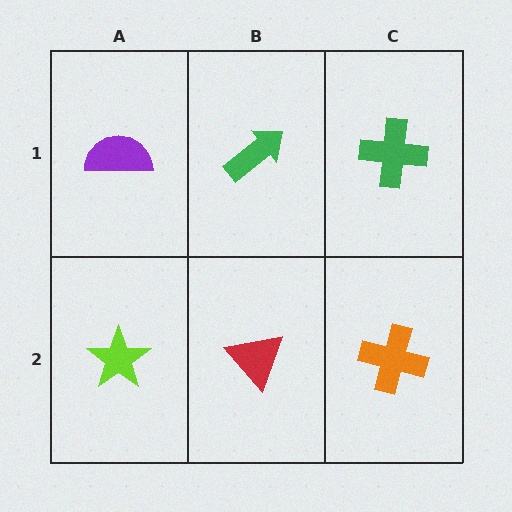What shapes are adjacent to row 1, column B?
A red triangle (row 2, column B), a purple semicircle (row 1, column A), a green cross (row 1, column C).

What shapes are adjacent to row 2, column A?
A purple semicircle (row 1, column A), a red triangle (row 2, column B).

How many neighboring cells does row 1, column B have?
3.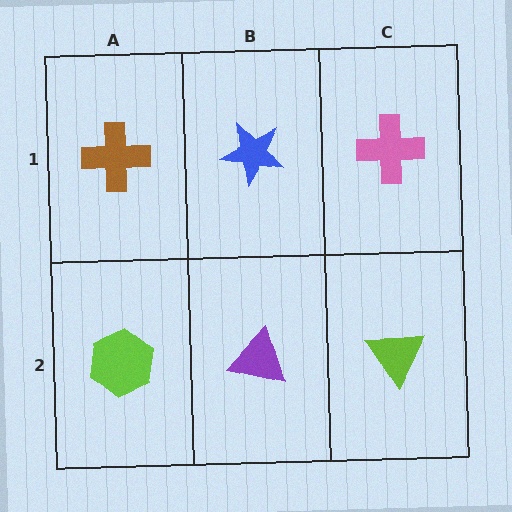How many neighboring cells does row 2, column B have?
3.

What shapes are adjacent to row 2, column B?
A blue star (row 1, column B), a lime hexagon (row 2, column A), a lime triangle (row 2, column C).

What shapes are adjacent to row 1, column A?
A lime hexagon (row 2, column A), a blue star (row 1, column B).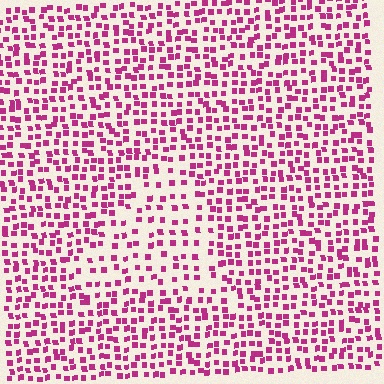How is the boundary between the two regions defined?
The boundary is defined by a change in element density (approximately 1.8x ratio). All elements are the same color, size, and shape.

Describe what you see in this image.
The image contains small magenta elements arranged at two different densities. A triangle-shaped region is visible where the elements are less densely packed than the surrounding area.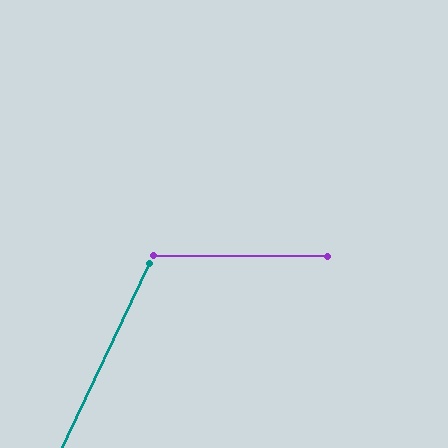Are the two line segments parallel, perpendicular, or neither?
Neither parallel nor perpendicular — they differ by about 65°.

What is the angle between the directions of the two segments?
Approximately 65 degrees.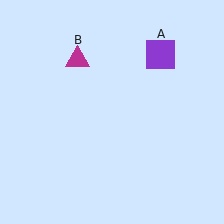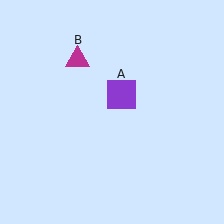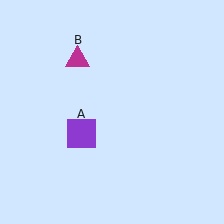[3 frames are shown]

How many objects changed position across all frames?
1 object changed position: purple square (object A).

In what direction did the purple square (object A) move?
The purple square (object A) moved down and to the left.